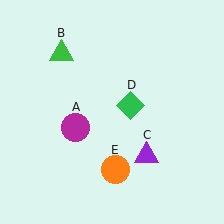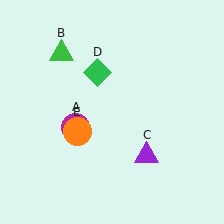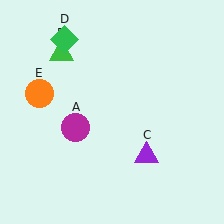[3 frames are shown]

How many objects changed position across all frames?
2 objects changed position: green diamond (object D), orange circle (object E).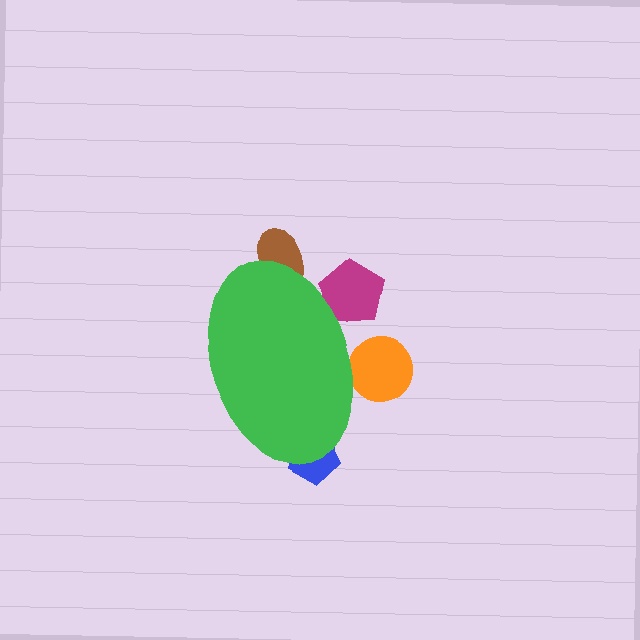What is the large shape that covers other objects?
A green ellipse.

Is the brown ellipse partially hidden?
Yes, the brown ellipse is partially hidden behind the green ellipse.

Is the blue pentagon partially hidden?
Yes, the blue pentagon is partially hidden behind the green ellipse.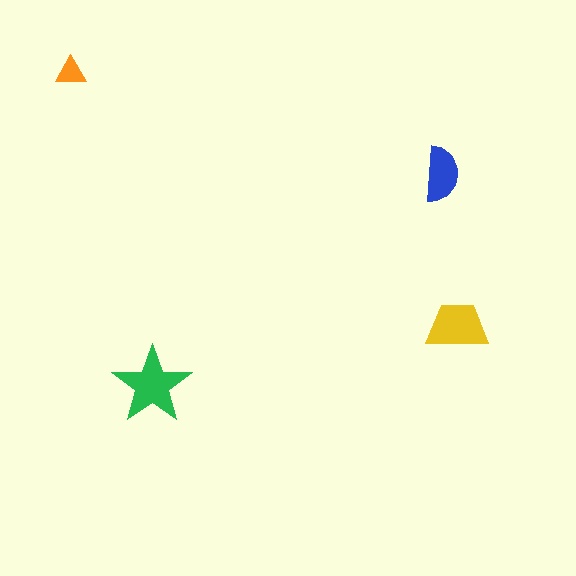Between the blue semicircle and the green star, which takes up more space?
The green star.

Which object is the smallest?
The orange triangle.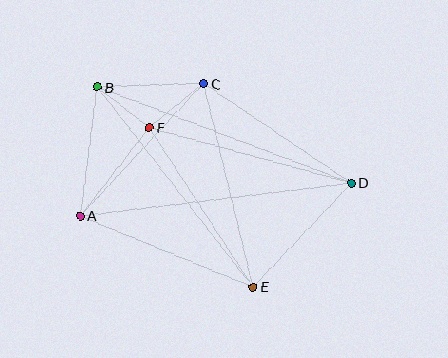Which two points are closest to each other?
Points B and F are closest to each other.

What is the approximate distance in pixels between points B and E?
The distance between B and E is approximately 253 pixels.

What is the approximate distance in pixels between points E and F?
The distance between E and F is approximately 190 pixels.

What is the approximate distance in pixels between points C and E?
The distance between C and E is approximately 210 pixels.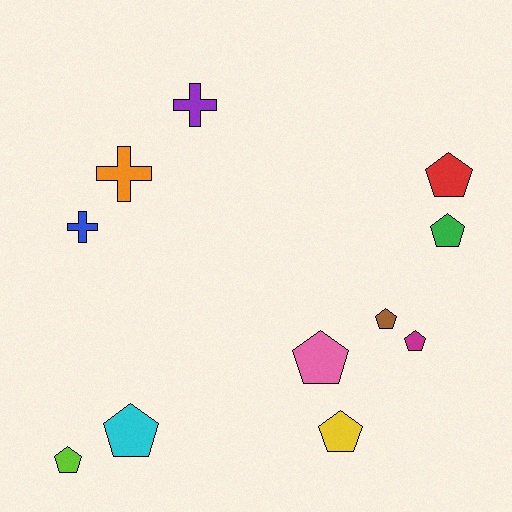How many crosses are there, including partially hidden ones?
There are 3 crosses.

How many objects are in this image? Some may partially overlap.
There are 11 objects.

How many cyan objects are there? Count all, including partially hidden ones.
There is 1 cyan object.